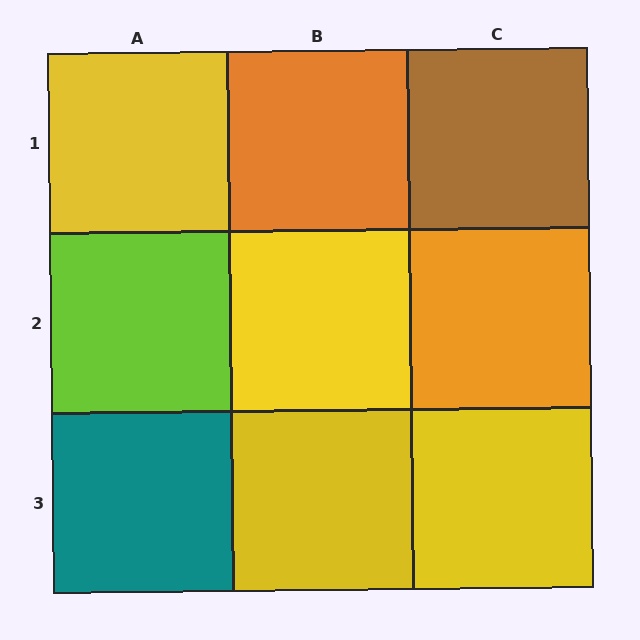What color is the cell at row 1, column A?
Yellow.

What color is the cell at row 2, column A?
Lime.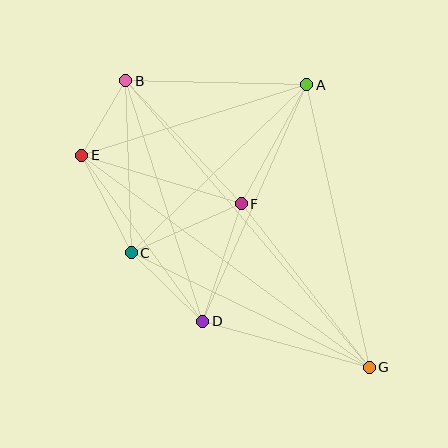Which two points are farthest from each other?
Points B and G are farthest from each other.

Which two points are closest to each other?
Points B and E are closest to each other.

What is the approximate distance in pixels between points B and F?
The distance between B and F is approximately 169 pixels.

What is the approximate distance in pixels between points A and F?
The distance between A and F is approximately 136 pixels.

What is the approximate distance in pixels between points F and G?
The distance between F and G is approximately 207 pixels.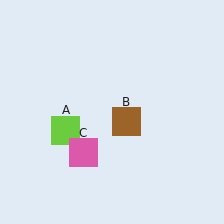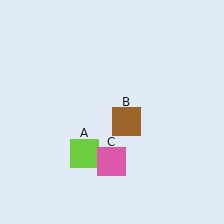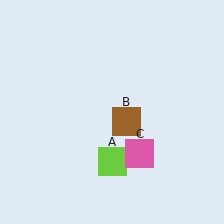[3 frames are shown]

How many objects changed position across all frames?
2 objects changed position: lime square (object A), pink square (object C).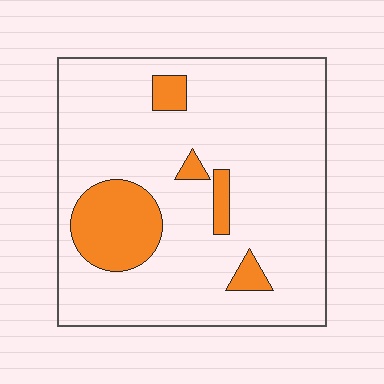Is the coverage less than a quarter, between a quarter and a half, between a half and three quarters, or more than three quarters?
Less than a quarter.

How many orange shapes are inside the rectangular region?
5.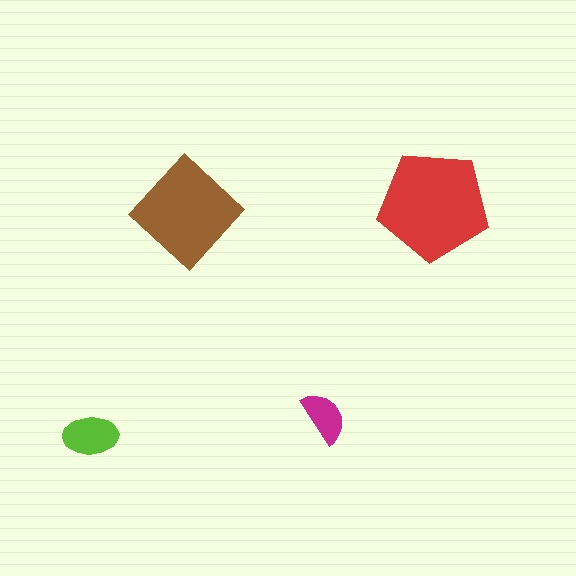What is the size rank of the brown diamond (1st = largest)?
2nd.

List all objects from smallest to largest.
The magenta semicircle, the lime ellipse, the brown diamond, the red pentagon.